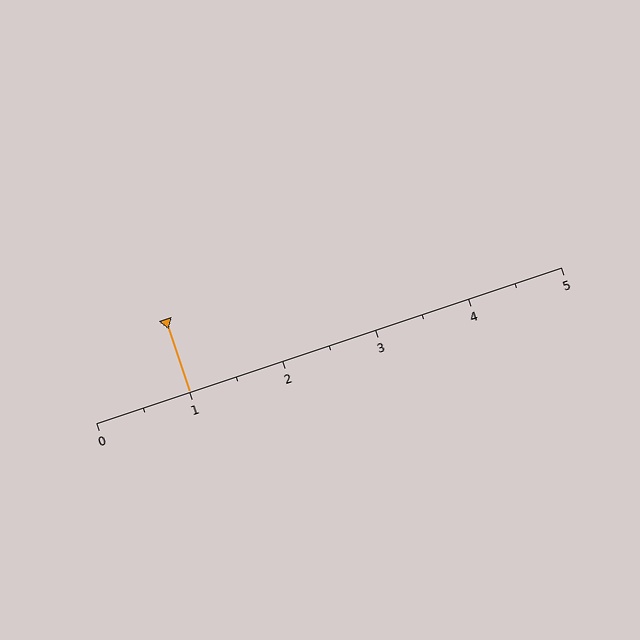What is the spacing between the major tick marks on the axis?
The major ticks are spaced 1 apart.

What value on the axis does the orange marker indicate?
The marker indicates approximately 1.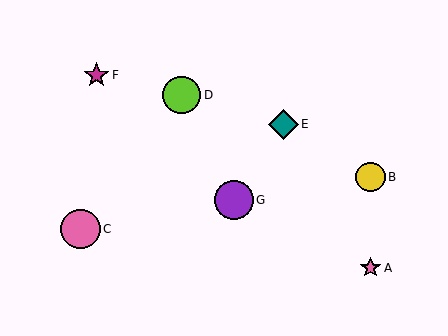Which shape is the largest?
The pink circle (labeled C) is the largest.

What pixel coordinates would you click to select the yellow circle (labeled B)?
Click at (371, 177) to select the yellow circle B.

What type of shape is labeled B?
Shape B is a yellow circle.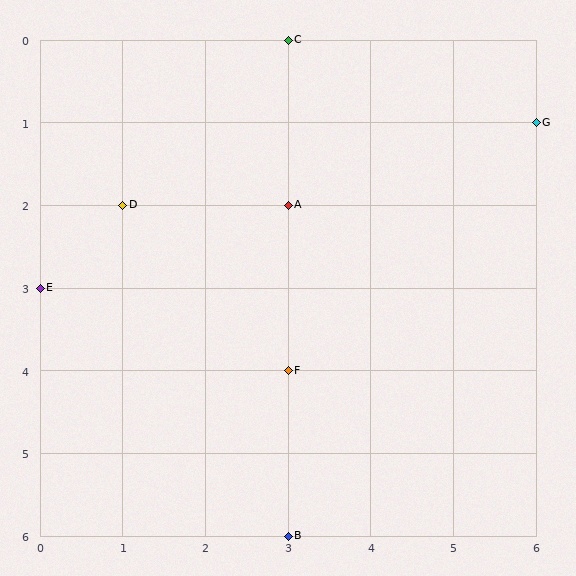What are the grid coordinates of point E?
Point E is at grid coordinates (0, 3).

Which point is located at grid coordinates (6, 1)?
Point G is at (6, 1).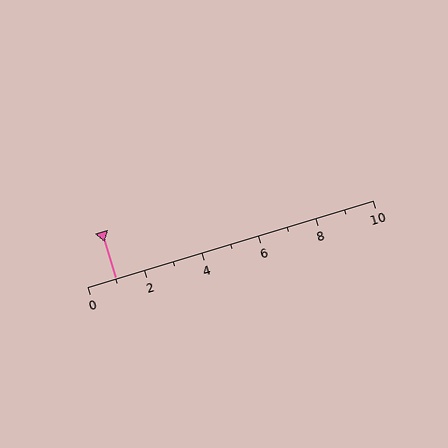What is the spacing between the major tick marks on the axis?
The major ticks are spaced 2 apart.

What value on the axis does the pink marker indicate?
The marker indicates approximately 1.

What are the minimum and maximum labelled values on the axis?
The axis runs from 0 to 10.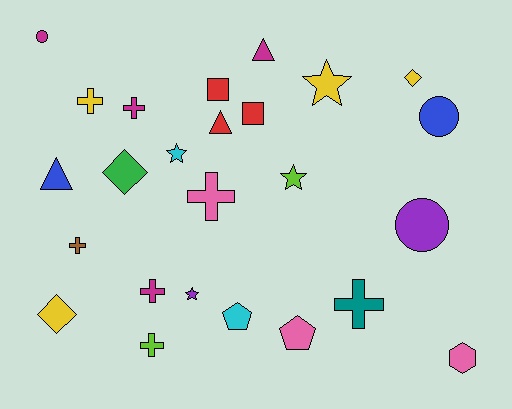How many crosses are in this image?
There are 7 crosses.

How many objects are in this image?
There are 25 objects.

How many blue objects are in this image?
There are 2 blue objects.